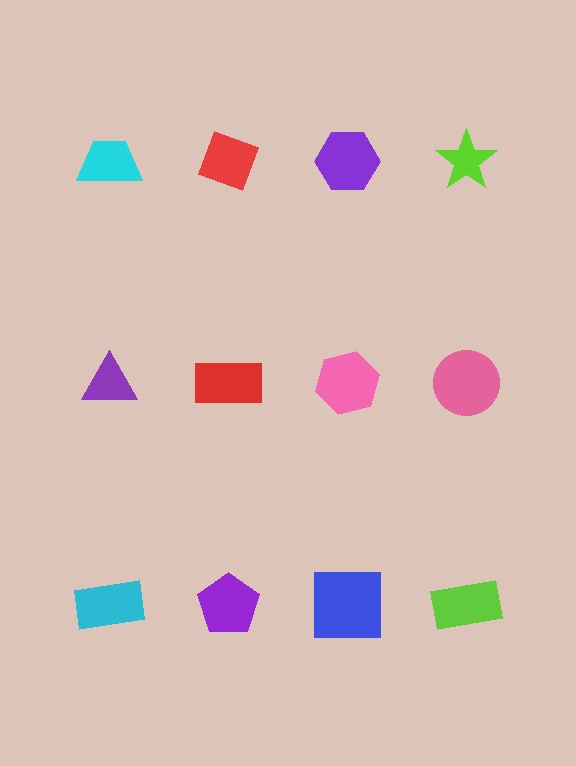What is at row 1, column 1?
A cyan trapezoid.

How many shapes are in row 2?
4 shapes.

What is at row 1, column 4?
A lime star.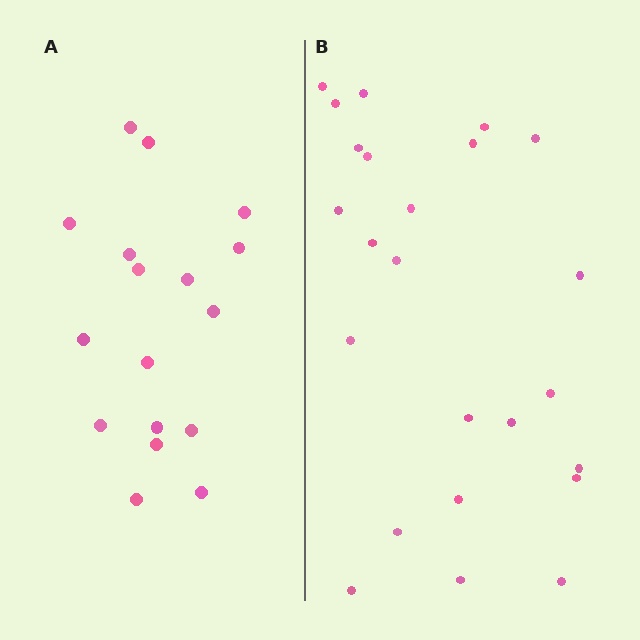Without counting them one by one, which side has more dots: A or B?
Region B (the right region) has more dots.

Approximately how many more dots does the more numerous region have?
Region B has roughly 8 or so more dots than region A.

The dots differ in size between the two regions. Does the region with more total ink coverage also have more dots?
No. Region A has more total ink coverage because its dots are larger, but region B actually contains more individual dots. Total area can be misleading — the number of items is what matters here.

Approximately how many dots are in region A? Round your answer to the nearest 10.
About 20 dots. (The exact count is 17, which rounds to 20.)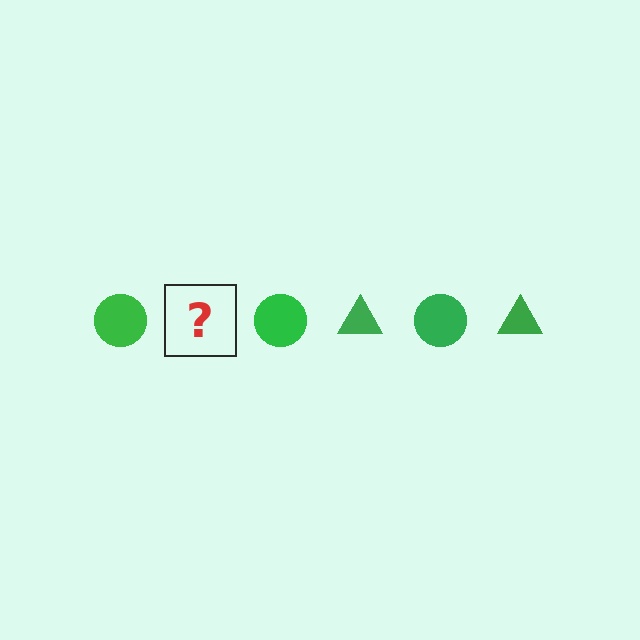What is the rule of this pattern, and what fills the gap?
The rule is that the pattern cycles through circle, triangle shapes in green. The gap should be filled with a green triangle.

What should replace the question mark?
The question mark should be replaced with a green triangle.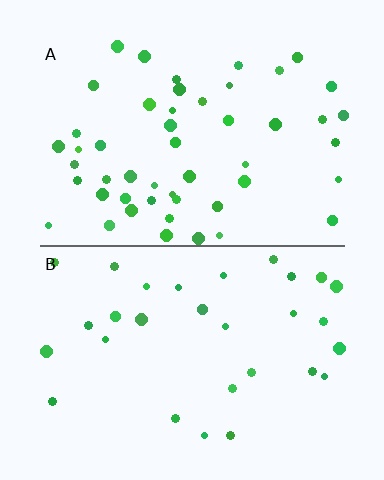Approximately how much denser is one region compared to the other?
Approximately 1.7× — region A over region B.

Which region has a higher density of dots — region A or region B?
A (the top).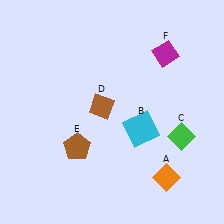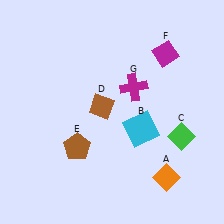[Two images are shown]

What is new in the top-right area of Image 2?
A magenta cross (G) was added in the top-right area of Image 2.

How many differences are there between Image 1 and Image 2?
There is 1 difference between the two images.